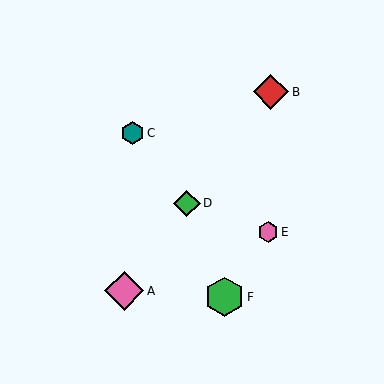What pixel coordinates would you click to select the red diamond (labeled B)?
Click at (271, 92) to select the red diamond B.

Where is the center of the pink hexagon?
The center of the pink hexagon is at (268, 232).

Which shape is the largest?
The pink diamond (labeled A) is the largest.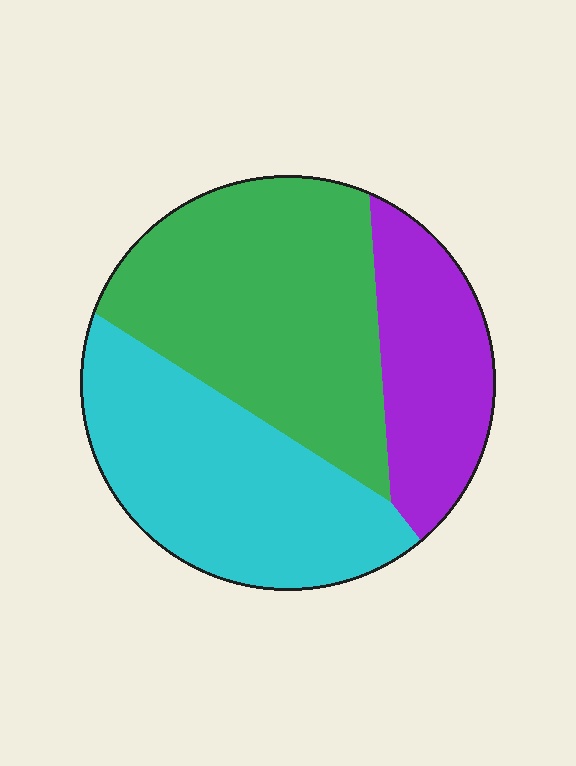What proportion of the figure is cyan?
Cyan takes up about three eighths (3/8) of the figure.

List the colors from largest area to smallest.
From largest to smallest: green, cyan, purple.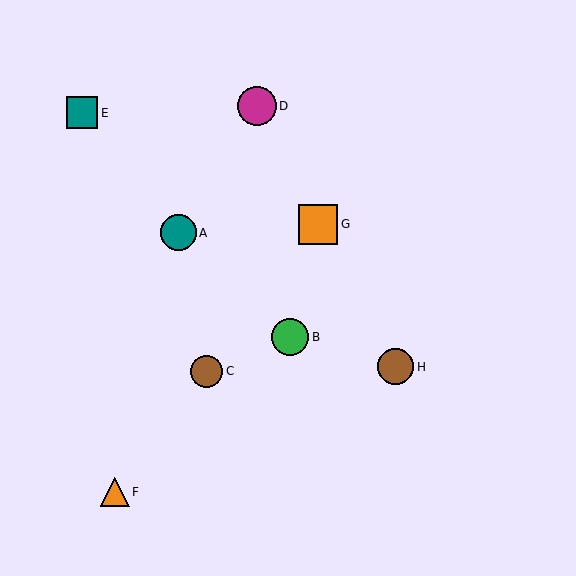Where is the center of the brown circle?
The center of the brown circle is at (207, 371).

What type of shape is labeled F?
Shape F is an orange triangle.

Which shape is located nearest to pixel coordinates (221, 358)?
The brown circle (labeled C) at (207, 371) is nearest to that location.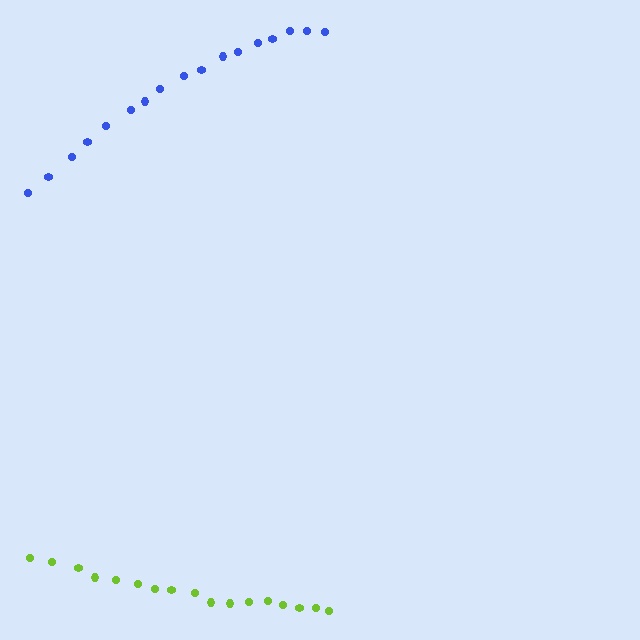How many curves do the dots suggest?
There are 2 distinct paths.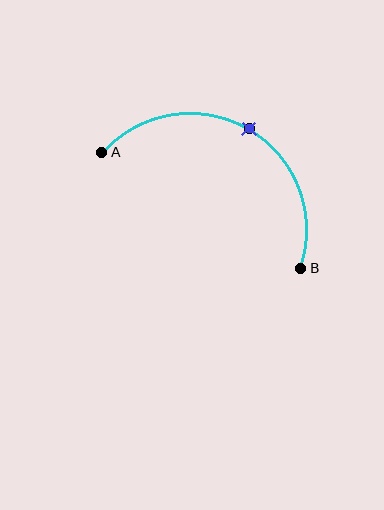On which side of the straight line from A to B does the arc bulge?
The arc bulges above the straight line connecting A and B.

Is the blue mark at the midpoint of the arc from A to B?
Yes. The blue mark lies on the arc at equal arc-length from both A and B — it is the arc midpoint.